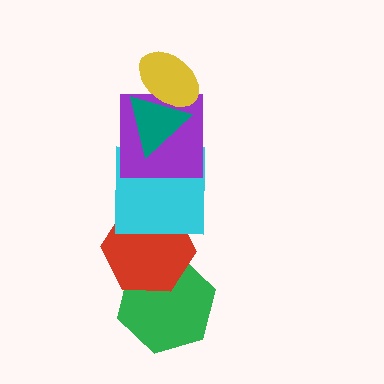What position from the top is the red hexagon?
The red hexagon is 5th from the top.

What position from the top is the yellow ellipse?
The yellow ellipse is 1st from the top.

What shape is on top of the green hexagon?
The red hexagon is on top of the green hexagon.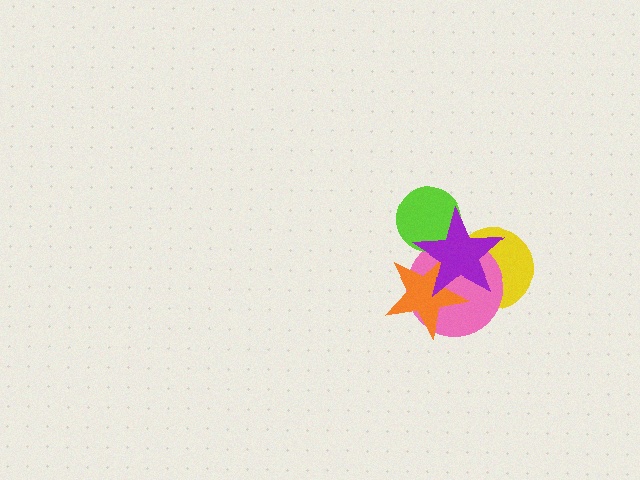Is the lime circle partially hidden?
Yes, it is partially covered by another shape.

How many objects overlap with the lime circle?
1 object overlaps with the lime circle.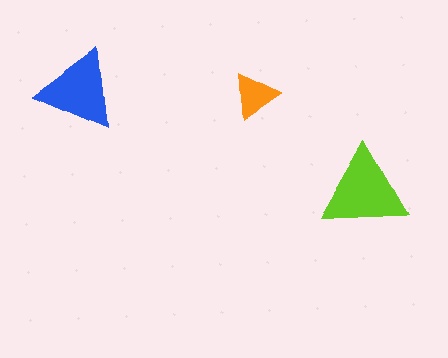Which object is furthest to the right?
The lime triangle is rightmost.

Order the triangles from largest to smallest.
the lime one, the blue one, the orange one.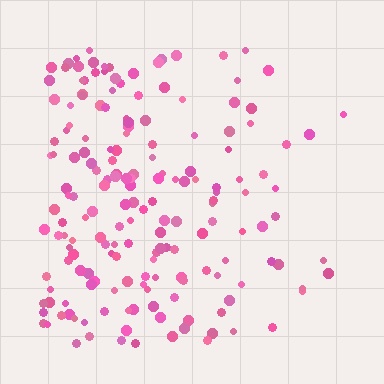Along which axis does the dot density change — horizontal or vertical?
Horizontal.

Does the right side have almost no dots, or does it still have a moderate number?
Still a moderate number, just noticeably fewer than the left.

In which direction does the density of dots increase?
From right to left, with the left side densest.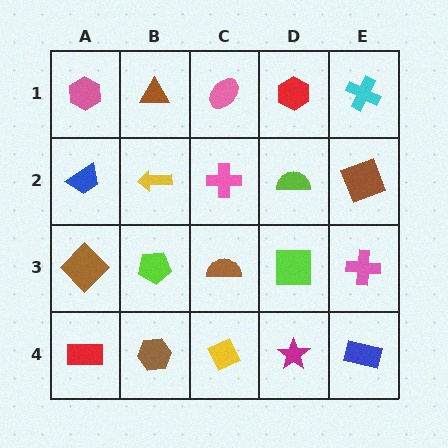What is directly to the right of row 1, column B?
A pink ellipse.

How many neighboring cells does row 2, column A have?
3.